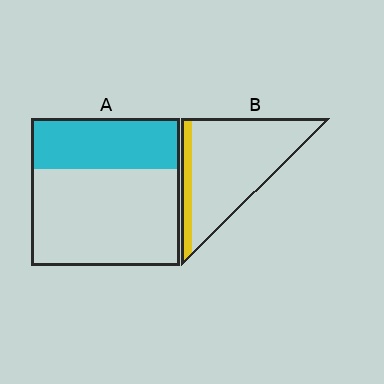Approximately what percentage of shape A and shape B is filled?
A is approximately 35% and B is approximately 15%.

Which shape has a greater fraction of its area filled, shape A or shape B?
Shape A.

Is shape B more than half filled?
No.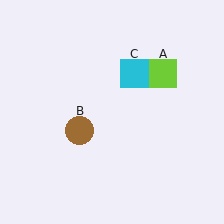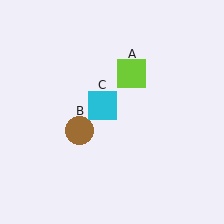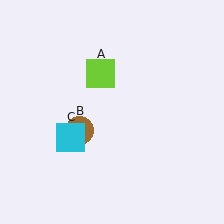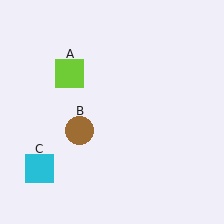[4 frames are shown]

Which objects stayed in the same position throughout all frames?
Brown circle (object B) remained stationary.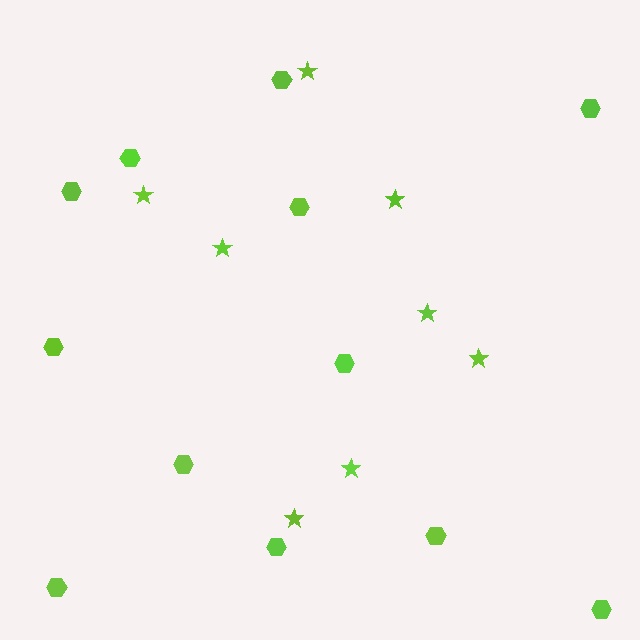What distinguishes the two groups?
There are 2 groups: one group of hexagons (12) and one group of stars (8).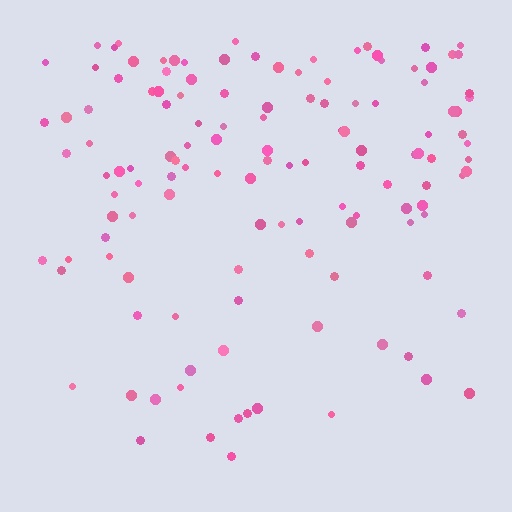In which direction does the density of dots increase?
From bottom to top, with the top side densest.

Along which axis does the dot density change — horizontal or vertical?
Vertical.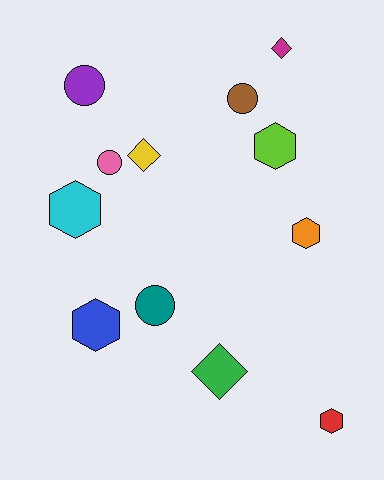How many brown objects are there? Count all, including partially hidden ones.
There is 1 brown object.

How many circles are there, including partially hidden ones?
There are 4 circles.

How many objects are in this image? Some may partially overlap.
There are 12 objects.